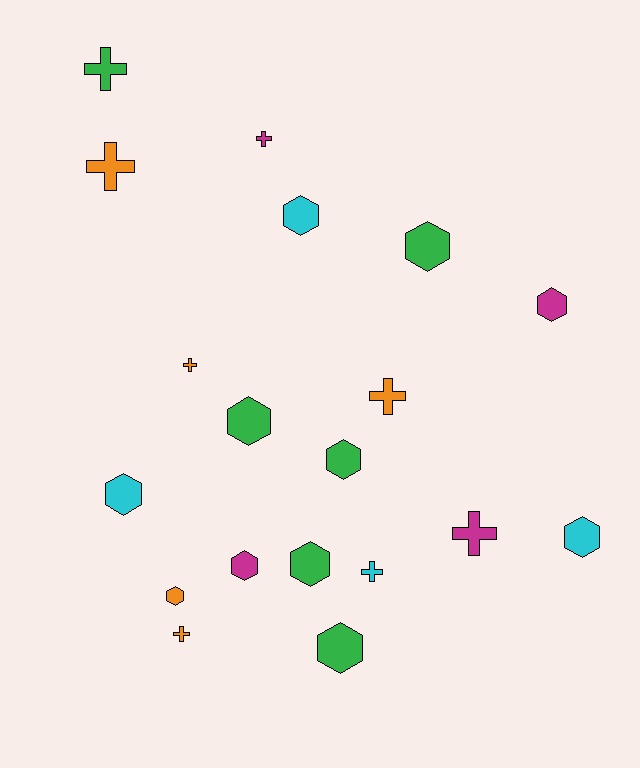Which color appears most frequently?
Green, with 6 objects.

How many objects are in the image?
There are 19 objects.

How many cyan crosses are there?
There is 1 cyan cross.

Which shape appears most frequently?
Hexagon, with 11 objects.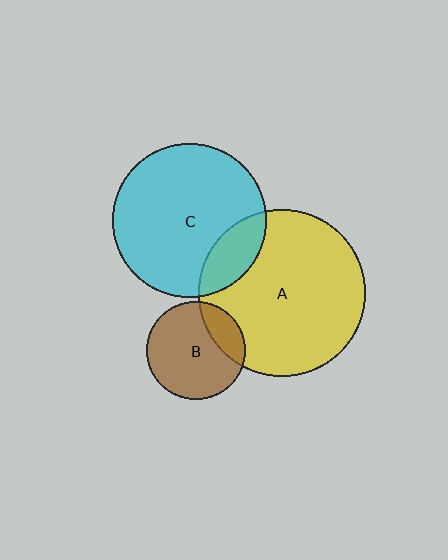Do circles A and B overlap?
Yes.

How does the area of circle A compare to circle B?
Approximately 2.9 times.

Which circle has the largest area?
Circle A (yellow).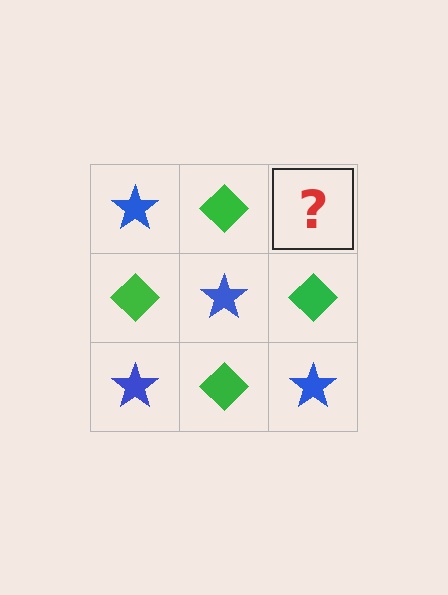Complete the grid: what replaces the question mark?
The question mark should be replaced with a blue star.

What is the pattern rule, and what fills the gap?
The rule is that it alternates blue star and green diamond in a checkerboard pattern. The gap should be filled with a blue star.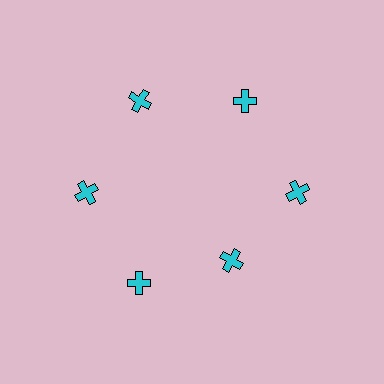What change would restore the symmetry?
The symmetry would be restored by moving it outward, back onto the ring so that all 6 crosses sit at equal angles and equal distance from the center.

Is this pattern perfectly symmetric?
No. The 6 cyan crosses are arranged in a ring, but one element near the 5 o'clock position is pulled inward toward the center, breaking the 6-fold rotational symmetry.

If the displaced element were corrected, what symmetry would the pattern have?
It would have 6-fold rotational symmetry — the pattern would map onto itself every 60 degrees.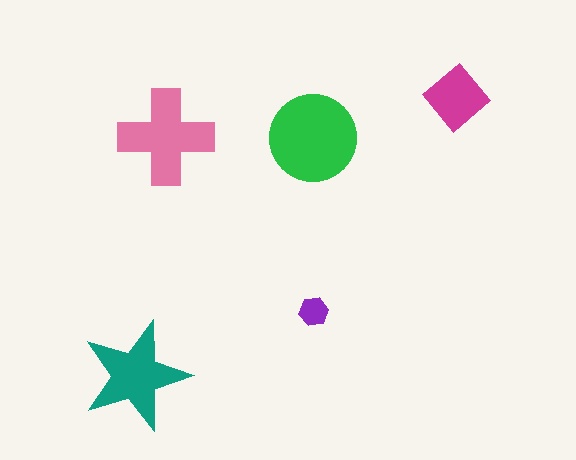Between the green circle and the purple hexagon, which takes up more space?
The green circle.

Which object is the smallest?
The purple hexagon.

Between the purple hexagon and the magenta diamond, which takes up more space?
The magenta diamond.